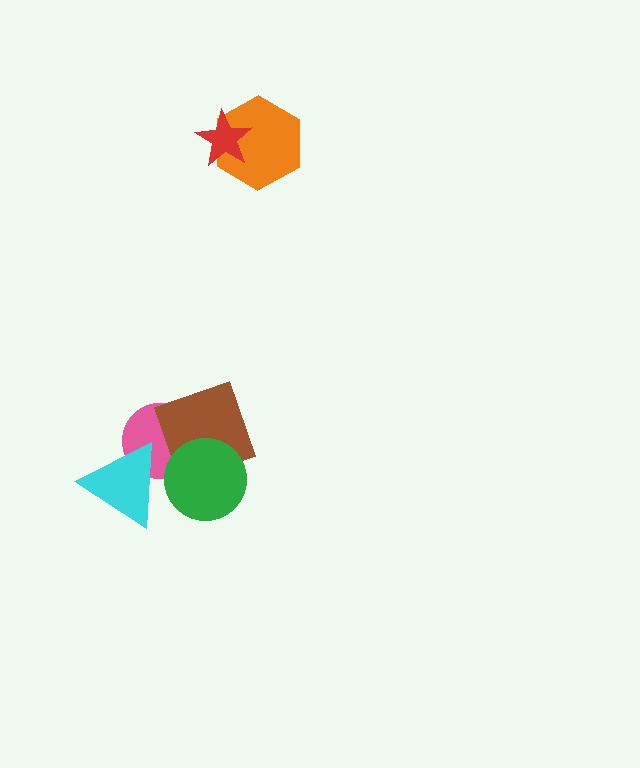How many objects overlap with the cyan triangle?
2 objects overlap with the cyan triangle.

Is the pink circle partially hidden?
Yes, it is partially covered by another shape.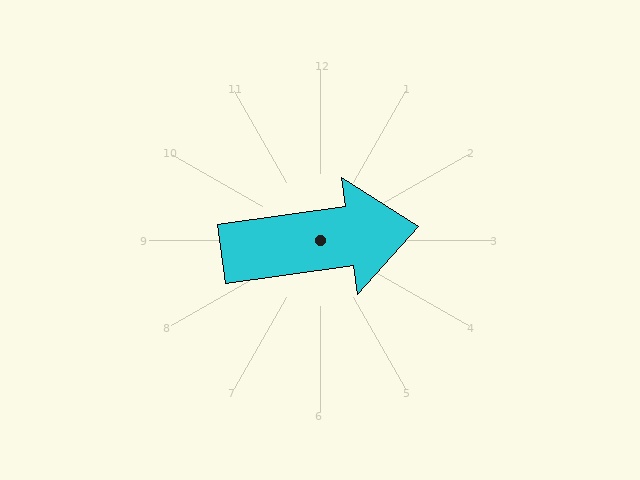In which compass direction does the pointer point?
East.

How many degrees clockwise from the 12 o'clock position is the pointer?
Approximately 82 degrees.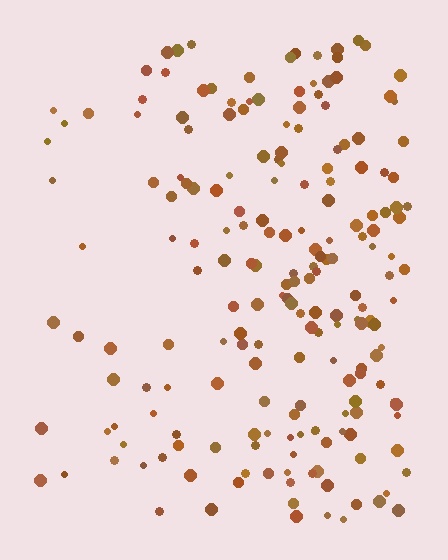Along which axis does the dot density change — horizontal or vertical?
Horizontal.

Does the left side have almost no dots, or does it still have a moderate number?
Still a moderate number, just noticeably fewer than the right.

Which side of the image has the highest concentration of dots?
The right.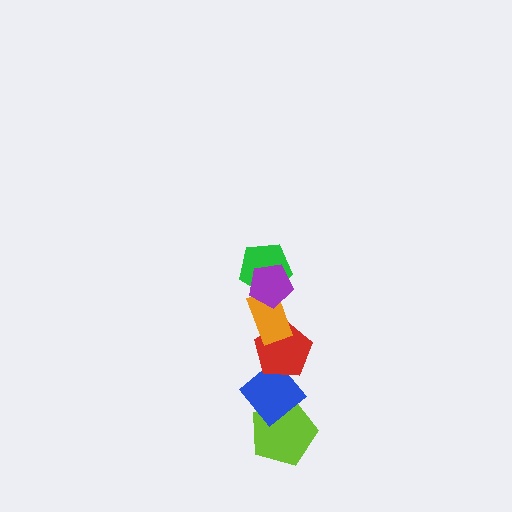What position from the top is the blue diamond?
The blue diamond is 5th from the top.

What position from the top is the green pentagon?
The green pentagon is 2nd from the top.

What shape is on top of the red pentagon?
The orange rectangle is on top of the red pentagon.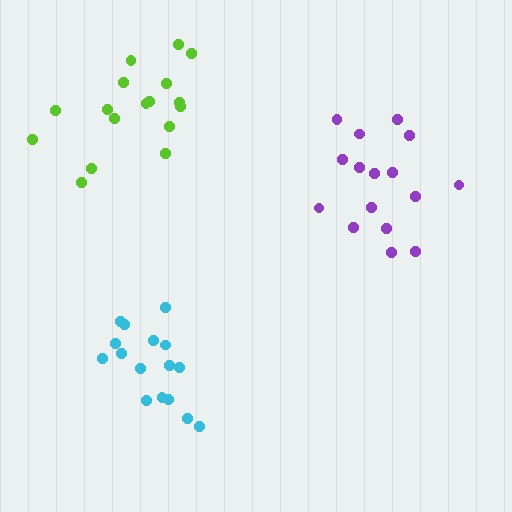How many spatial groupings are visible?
There are 3 spatial groupings.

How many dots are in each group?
Group 1: 16 dots, Group 2: 17 dots, Group 3: 16 dots (49 total).